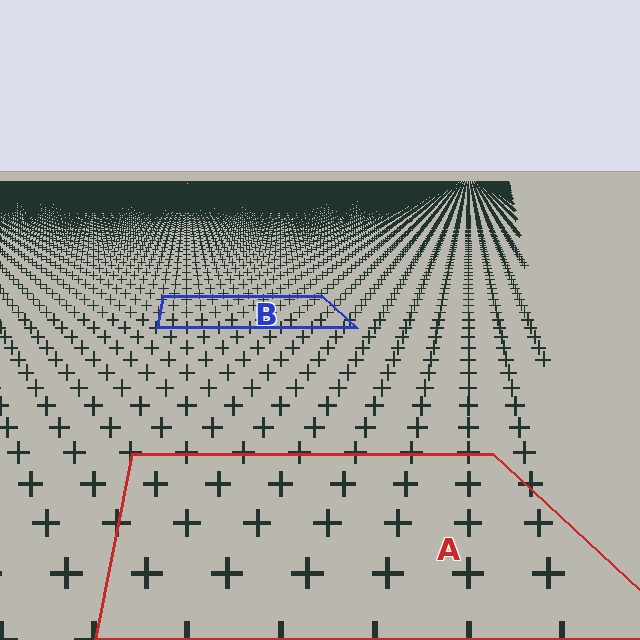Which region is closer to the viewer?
Region A is closer. The texture elements there are larger and more spread out.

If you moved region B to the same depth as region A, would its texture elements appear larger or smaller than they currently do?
They would appear larger. At a closer depth, the same texture elements are projected at a bigger on-screen size.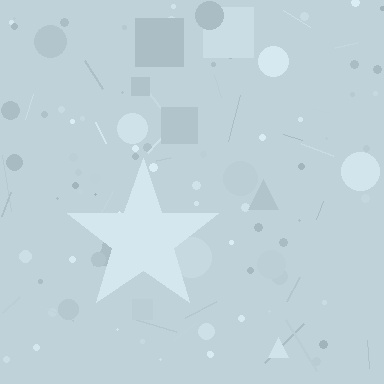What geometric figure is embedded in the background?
A star is embedded in the background.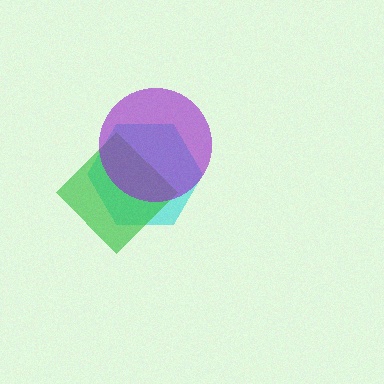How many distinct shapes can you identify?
There are 3 distinct shapes: a cyan hexagon, a green diamond, a purple circle.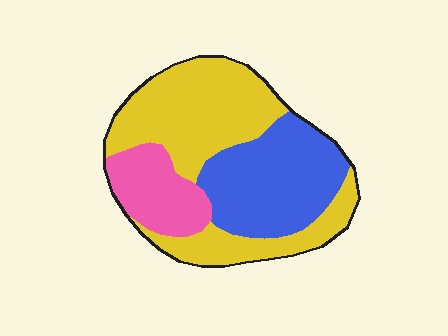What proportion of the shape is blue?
Blue takes up about one third (1/3) of the shape.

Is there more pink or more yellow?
Yellow.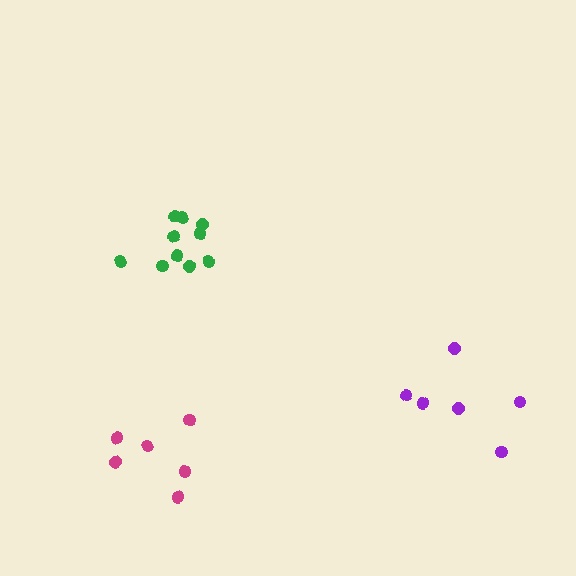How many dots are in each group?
Group 1: 10 dots, Group 2: 6 dots, Group 3: 6 dots (22 total).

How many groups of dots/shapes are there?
There are 3 groups.